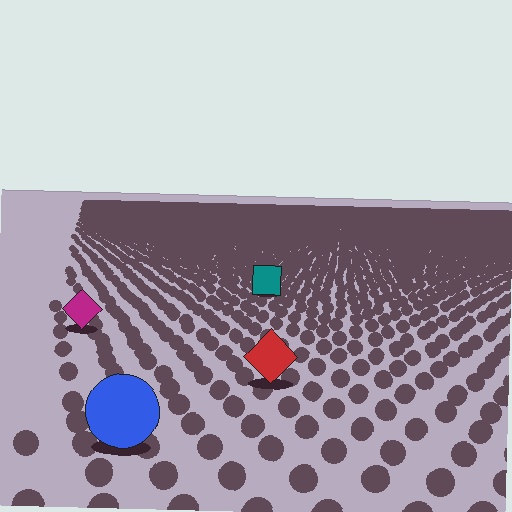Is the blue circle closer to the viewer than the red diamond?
Yes. The blue circle is closer — you can tell from the texture gradient: the ground texture is coarser near it.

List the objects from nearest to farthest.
From nearest to farthest: the blue circle, the red diamond, the magenta diamond, the teal square.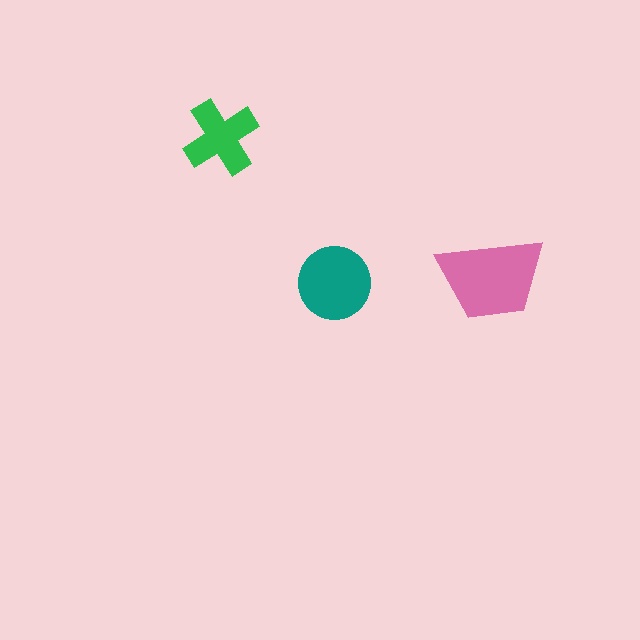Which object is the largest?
The pink trapezoid.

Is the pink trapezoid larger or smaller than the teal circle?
Larger.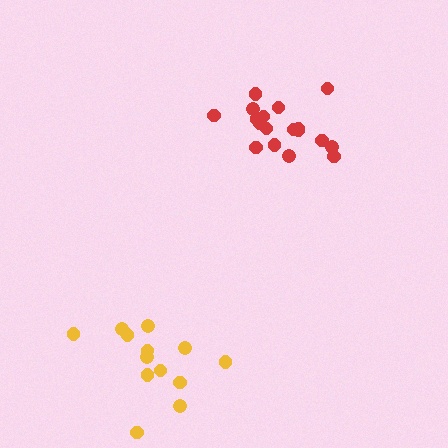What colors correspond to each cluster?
The clusters are colored: red, yellow.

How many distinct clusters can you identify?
There are 2 distinct clusters.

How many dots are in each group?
Group 1: 18 dots, Group 2: 13 dots (31 total).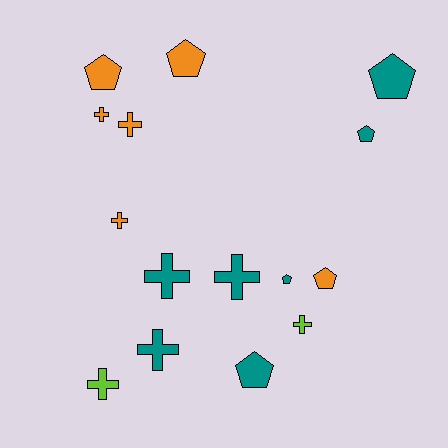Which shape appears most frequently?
Cross, with 8 objects.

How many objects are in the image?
There are 15 objects.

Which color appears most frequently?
Teal, with 7 objects.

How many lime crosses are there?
There are 2 lime crosses.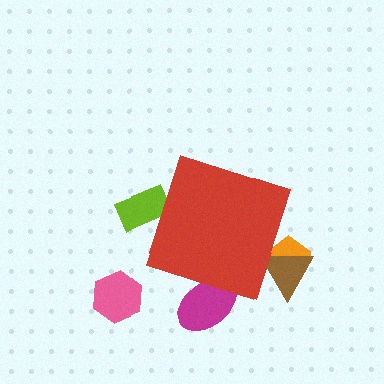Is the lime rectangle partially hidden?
Yes, the lime rectangle is partially hidden behind the red diamond.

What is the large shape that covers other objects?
A red diamond.